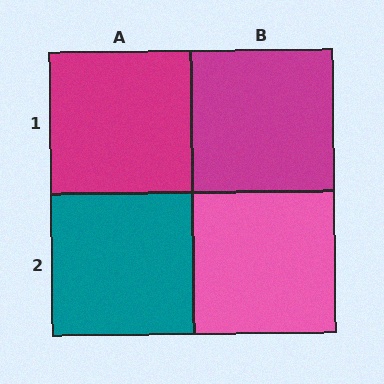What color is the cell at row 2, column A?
Teal.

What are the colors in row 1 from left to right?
Magenta, magenta.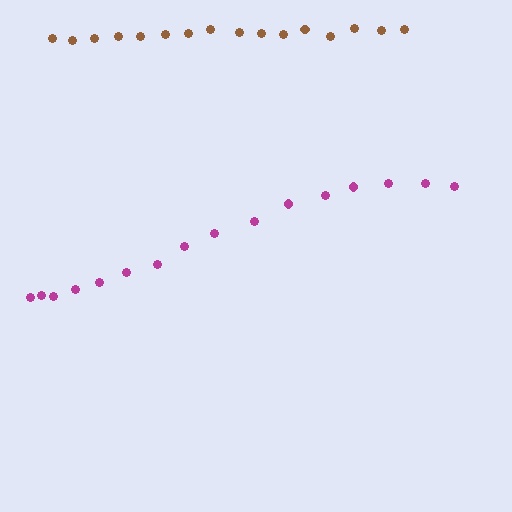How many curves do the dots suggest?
There are 2 distinct paths.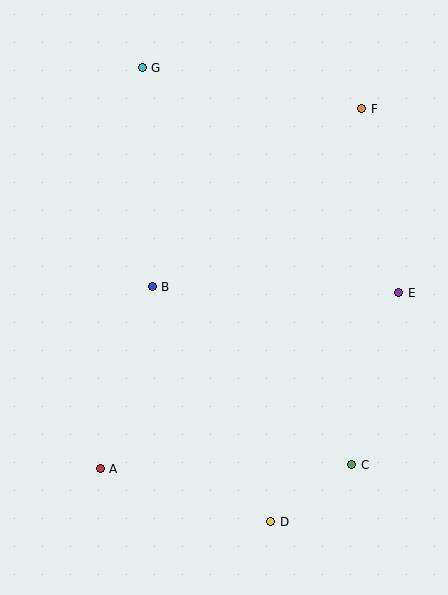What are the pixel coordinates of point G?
Point G is at (142, 68).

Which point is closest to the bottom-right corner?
Point C is closest to the bottom-right corner.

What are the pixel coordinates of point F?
Point F is at (362, 109).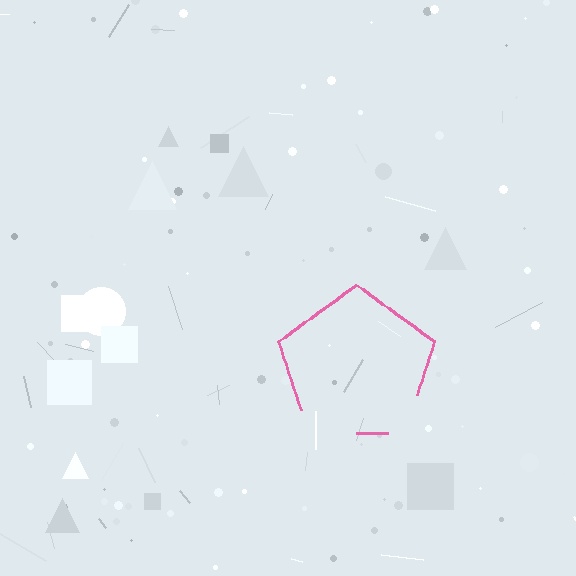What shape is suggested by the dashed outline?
The dashed outline suggests a pentagon.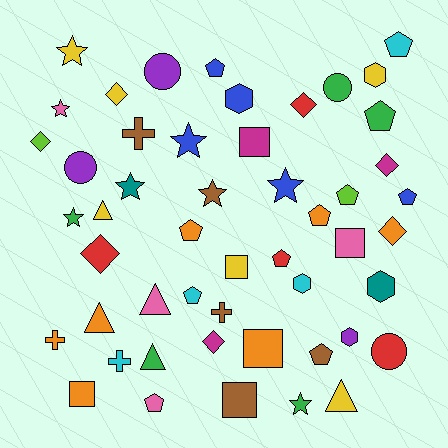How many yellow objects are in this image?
There are 6 yellow objects.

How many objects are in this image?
There are 50 objects.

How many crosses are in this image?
There are 4 crosses.